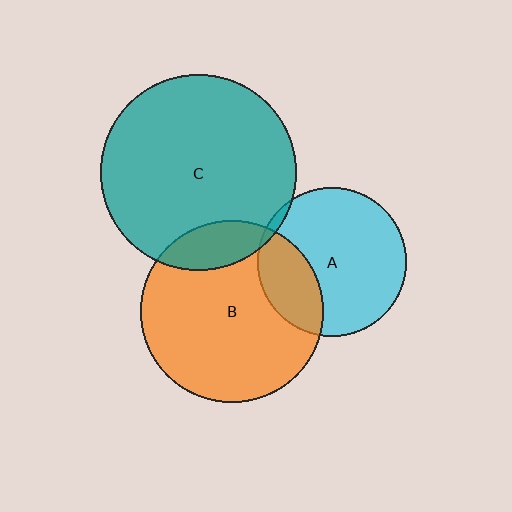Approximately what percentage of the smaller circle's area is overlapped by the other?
Approximately 5%.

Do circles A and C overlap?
Yes.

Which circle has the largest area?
Circle C (teal).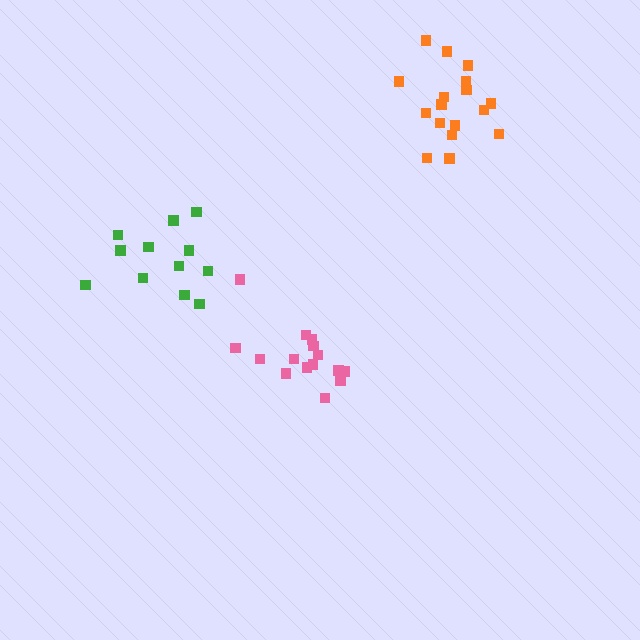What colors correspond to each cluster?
The clusters are colored: orange, green, pink.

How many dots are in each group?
Group 1: 17 dots, Group 2: 12 dots, Group 3: 15 dots (44 total).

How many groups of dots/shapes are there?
There are 3 groups.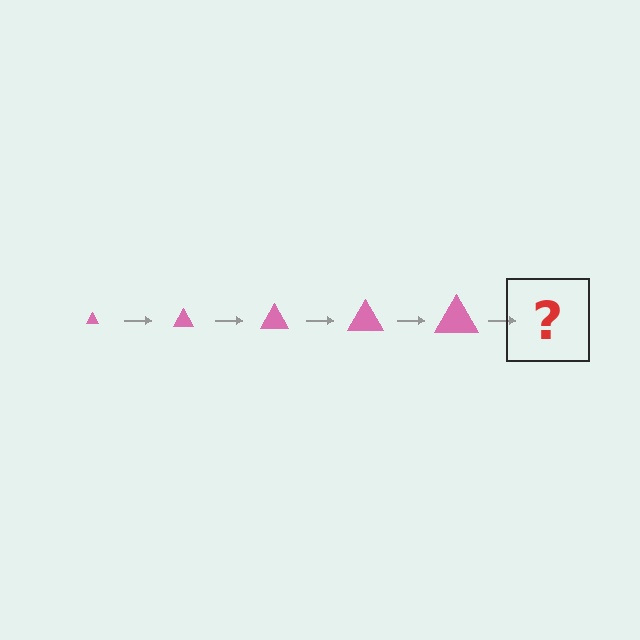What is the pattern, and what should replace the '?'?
The pattern is that the triangle gets progressively larger each step. The '?' should be a pink triangle, larger than the previous one.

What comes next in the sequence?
The next element should be a pink triangle, larger than the previous one.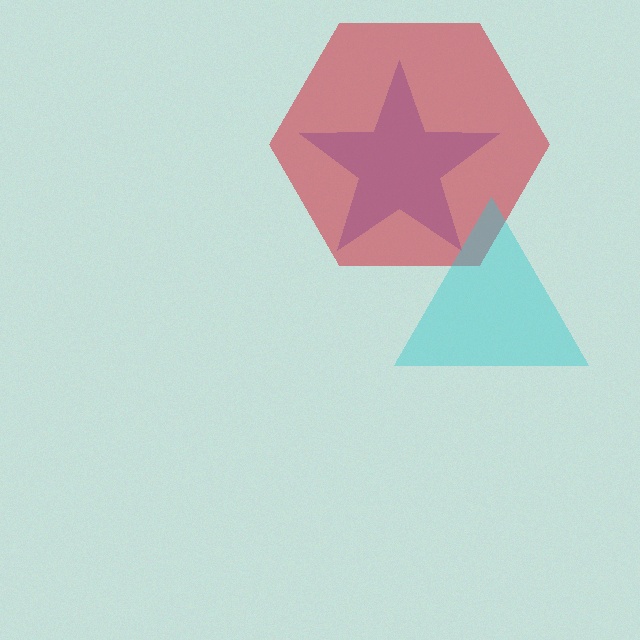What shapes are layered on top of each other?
The layered shapes are: a blue star, a red hexagon, a cyan triangle.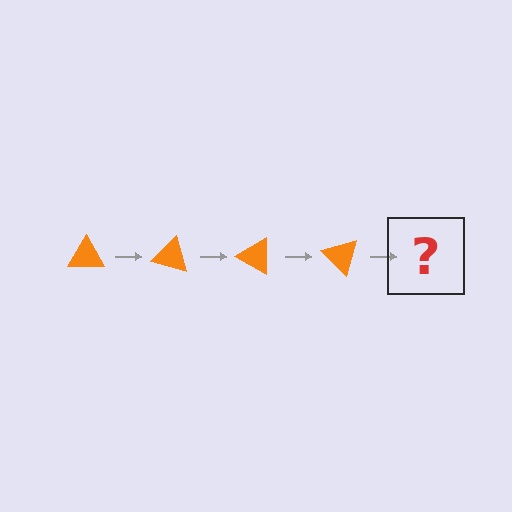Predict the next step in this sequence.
The next step is an orange triangle rotated 60 degrees.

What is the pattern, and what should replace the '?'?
The pattern is that the triangle rotates 15 degrees each step. The '?' should be an orange triangle rotated 60 degrees.